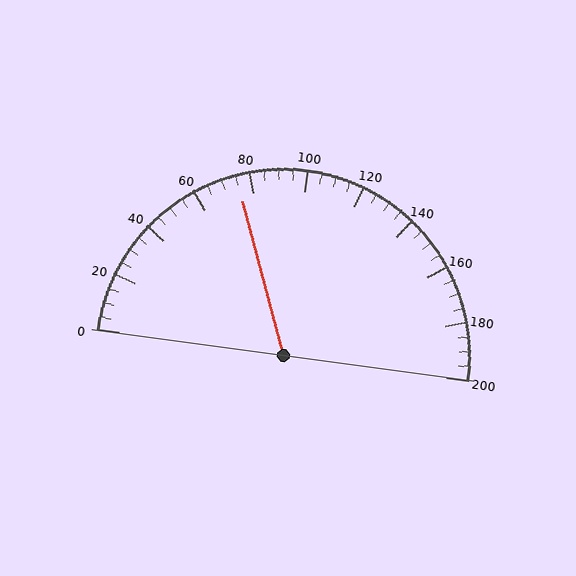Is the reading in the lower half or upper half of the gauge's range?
The reading is in the lower half of the range (0 to 200).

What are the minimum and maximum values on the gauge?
The gauge ranges from 0 to 200.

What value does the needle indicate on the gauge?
The needle indicates approximately 75.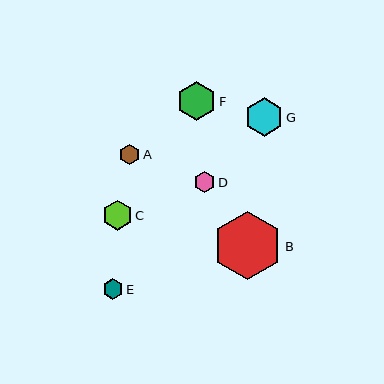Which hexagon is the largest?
Hexagon B is the largest with a size of approximately 68 pixels.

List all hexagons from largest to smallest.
From largest to smallest: B, F, G, C, D, E, A.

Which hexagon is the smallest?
Hexagon A is the smallest with a size of approximately 20 pixels.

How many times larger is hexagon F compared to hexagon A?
Hexagon F is approximately 1.9 times the size of hexagon A.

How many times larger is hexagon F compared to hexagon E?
Hexagon F is approximately 1.9 times the size of hexagon E.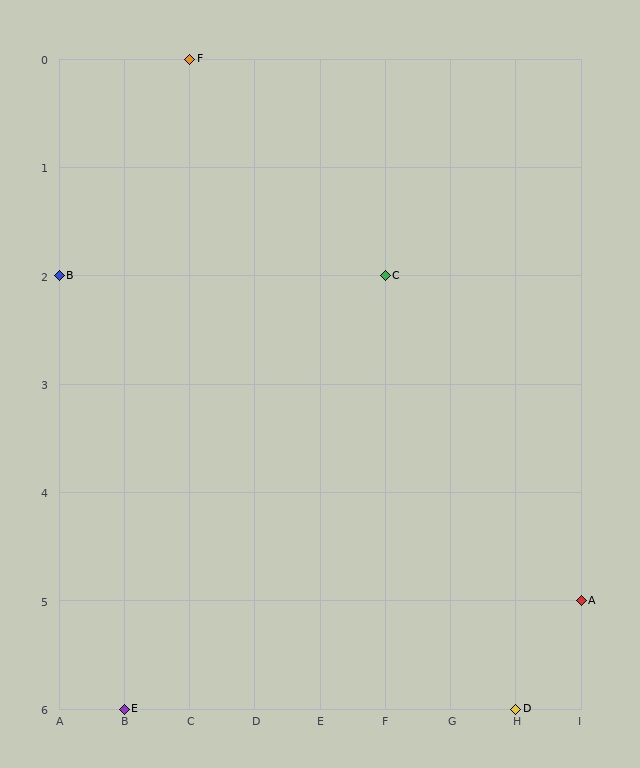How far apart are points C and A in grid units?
Points C and A are 3 columns and 3 rows apart (about 4.2 grid units diagonally).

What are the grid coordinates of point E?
Point E is at grid coordinates (B, 6).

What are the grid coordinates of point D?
Point D is at grid coordinates (H, 6).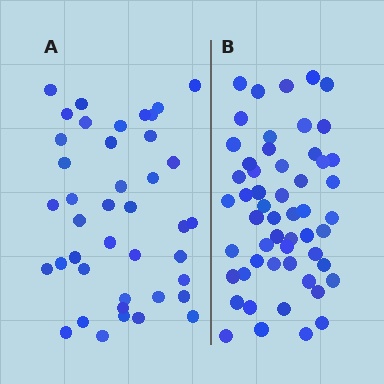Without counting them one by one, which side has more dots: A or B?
Region B (the right region) has more dots.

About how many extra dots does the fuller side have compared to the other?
Region B has approximately 15 more dots than region A.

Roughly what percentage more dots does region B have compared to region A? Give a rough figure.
About 30% more.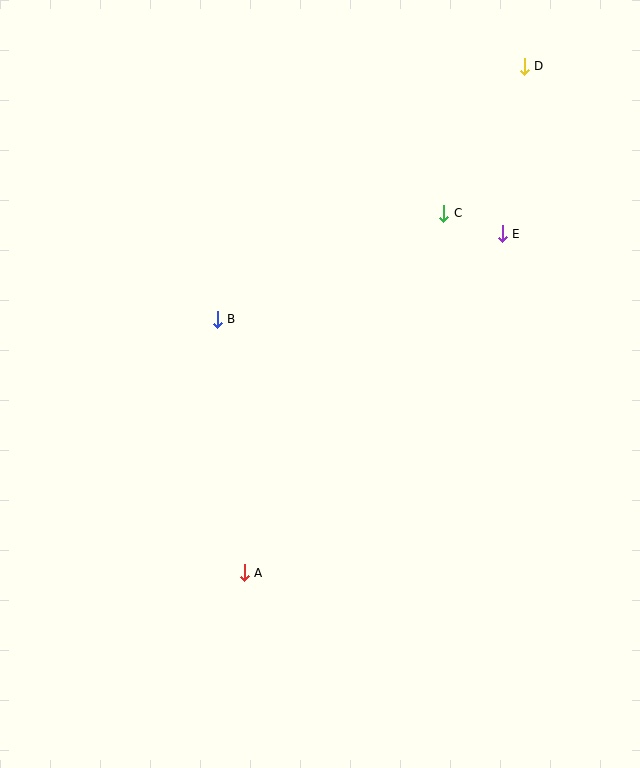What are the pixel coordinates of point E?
Point E is at (502, 234).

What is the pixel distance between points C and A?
The distance between C and A is 411 pixels.